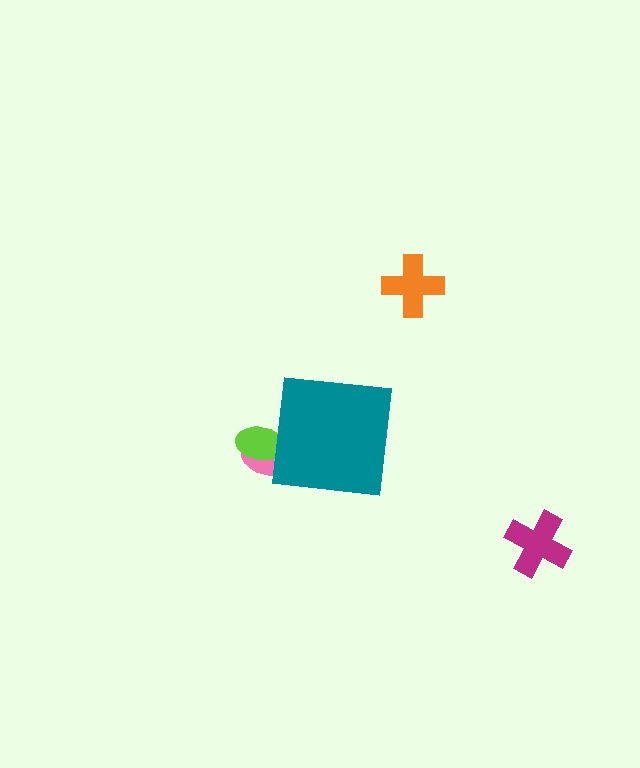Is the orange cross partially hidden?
No, the orange cross is fully visible.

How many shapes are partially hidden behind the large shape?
2 shapes are partially hidden.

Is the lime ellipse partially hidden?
Yes, the lime ellipse is partially hidden behind the teal square.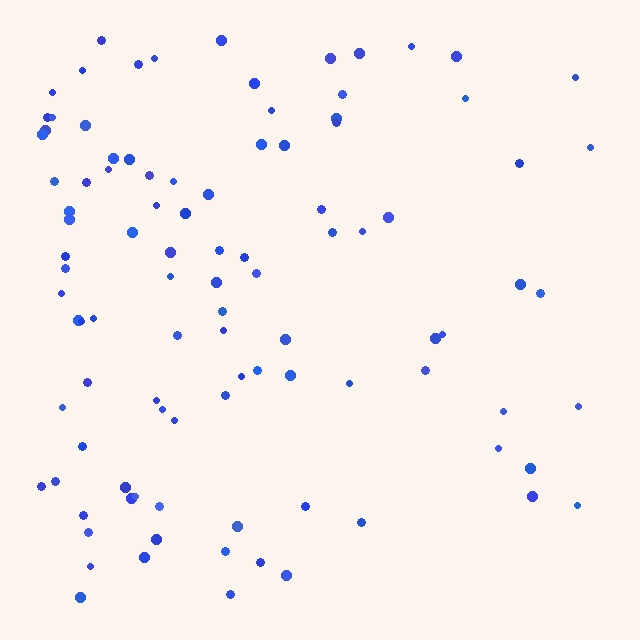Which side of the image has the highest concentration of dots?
The left.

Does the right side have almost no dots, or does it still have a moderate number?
Still a moderate number, just noticeably fewer than the left.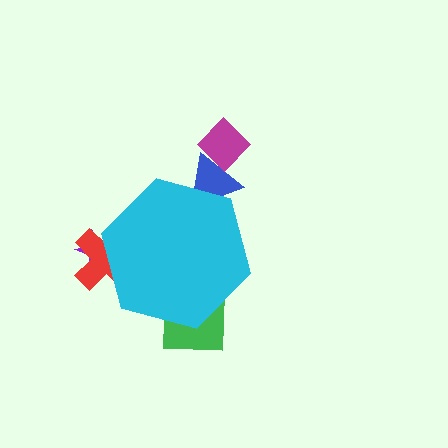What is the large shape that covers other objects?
A cyan hexagon.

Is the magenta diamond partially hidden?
No, the magenta diamond is fully visible.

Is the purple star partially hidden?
Yes, the purple star is partially hidden behind the cyan hexagon.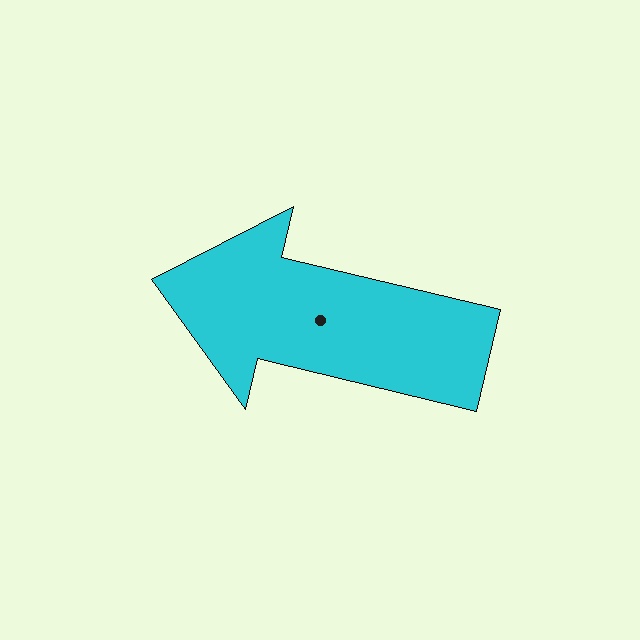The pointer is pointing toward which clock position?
Roughly 9 o'clock.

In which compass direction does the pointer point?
West.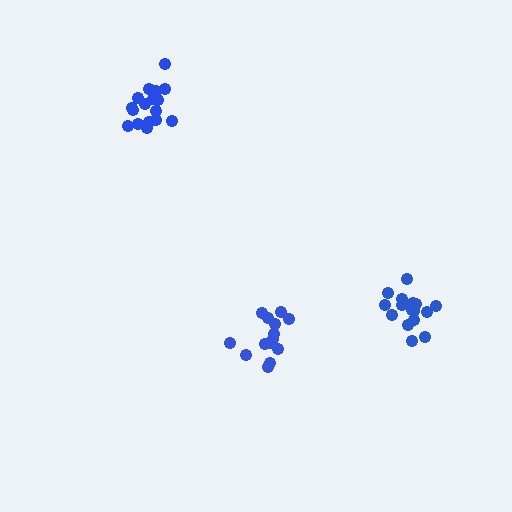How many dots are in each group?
Group 1: 18 dots, Group 2: 14 dots, Group 3: 16 dots (48 total).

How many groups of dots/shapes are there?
There are 3 groups.